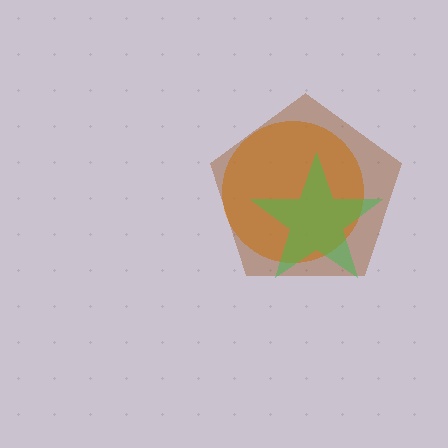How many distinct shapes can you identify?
There are 3 distinct shapes: an orange circle, a brown pentagon, a green star.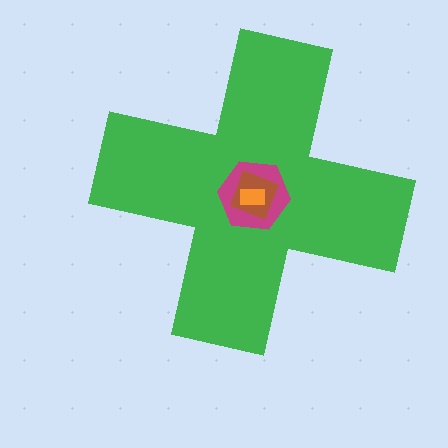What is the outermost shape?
The green cross.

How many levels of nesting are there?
4.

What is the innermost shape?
The orange rectangle.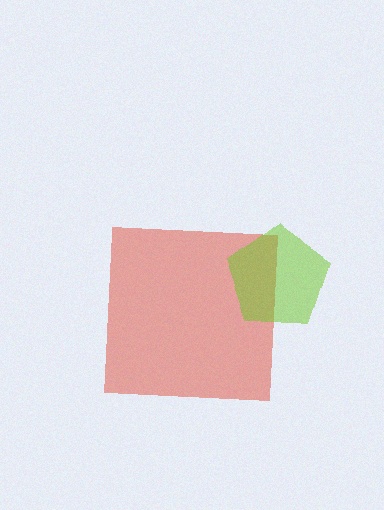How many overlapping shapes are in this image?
There are 2 overlapping shapes in the image.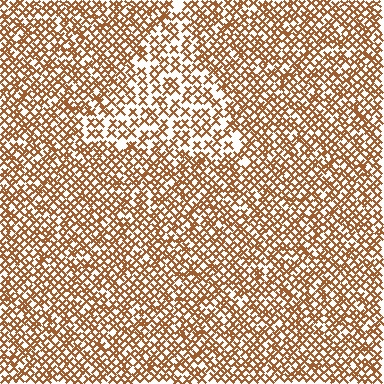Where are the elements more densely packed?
The elements are more densely packed outside the triangle boundary.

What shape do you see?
I see a triangle.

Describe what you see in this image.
The image contains small brown elements arranged at two different densities. A triangle-shaped region is visible where the elements are less densely packed than the surrounding area.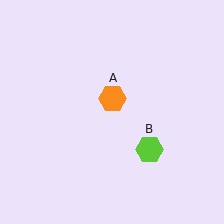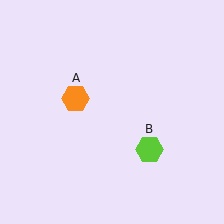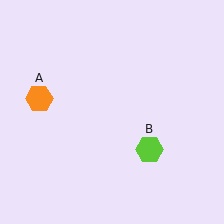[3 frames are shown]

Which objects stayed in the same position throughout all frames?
Lime hexagon (object B) remained stationary.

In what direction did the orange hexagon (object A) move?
The orange hexagon (object A) moved left.